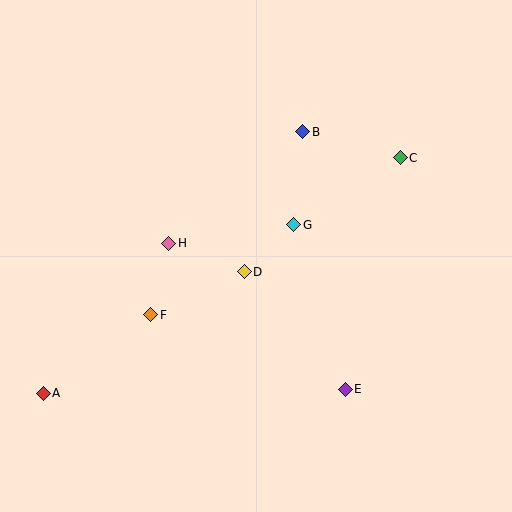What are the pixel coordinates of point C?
Point C is at (400, 158).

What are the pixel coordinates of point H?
Point H is at (169, 243).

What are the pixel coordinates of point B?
Point B is at (303, 132).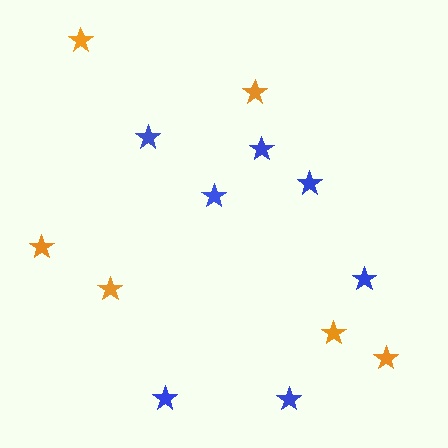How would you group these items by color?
There are 2 groups: one group of orange stars (6) and one group of blue stars (7).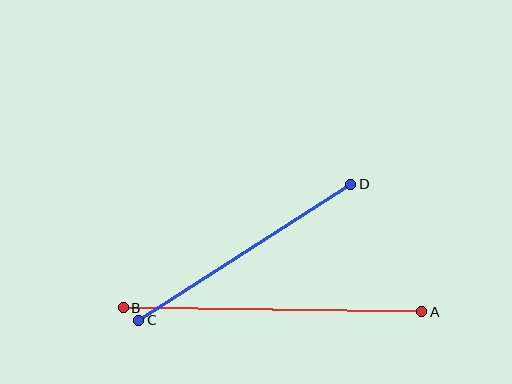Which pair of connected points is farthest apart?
Points A and B are farthest apart.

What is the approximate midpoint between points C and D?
The midpoint is at approximately (245, 252) pixels.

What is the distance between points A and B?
The distance is approximately 299 pixels.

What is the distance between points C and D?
The distance is approximately 252 pixels.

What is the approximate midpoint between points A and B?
The midpoint is at approximately (272, 310) pixels.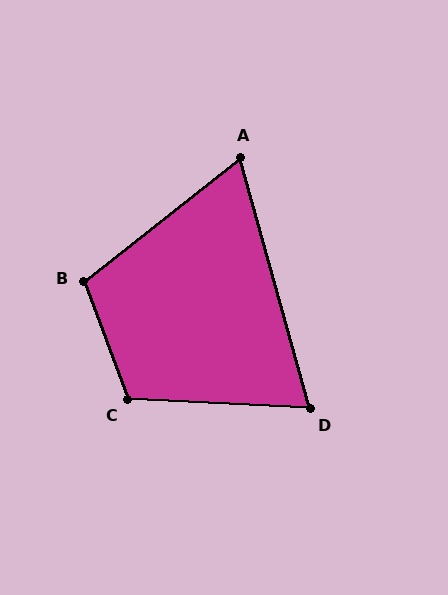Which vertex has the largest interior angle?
C, at approximately 113 degrees.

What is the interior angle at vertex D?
Approximately 72 degrees (acute).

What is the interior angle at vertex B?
Approximately 108 degrees (obtuse).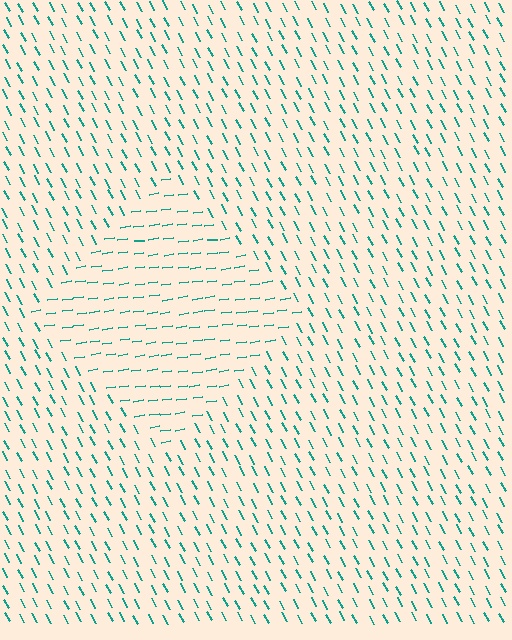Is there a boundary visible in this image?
Yes, there is a texture boundary formed by a change in line orientation.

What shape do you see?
I see a diamond.